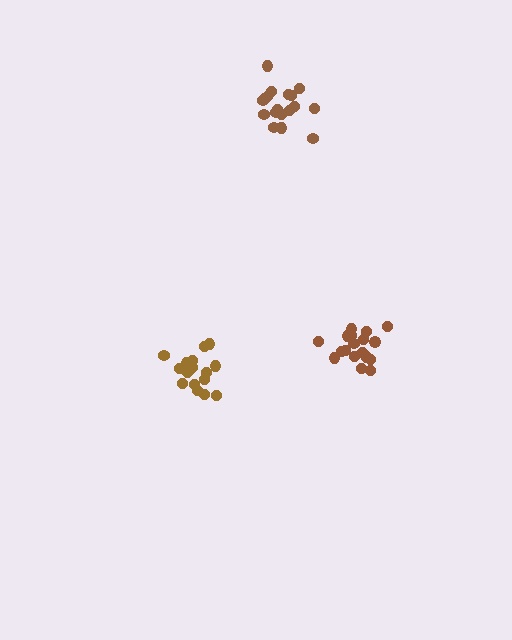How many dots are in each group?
Group 1: 19 dots, Group 2: 19 dots, Group 3: 18 dots (56 total).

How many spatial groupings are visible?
There are 3 spatial groupings.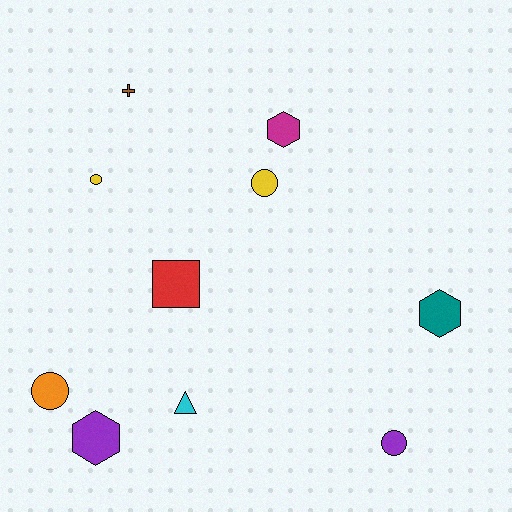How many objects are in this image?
There are 10 objects.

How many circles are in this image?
There are 4 circles.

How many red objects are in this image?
There is 1 red object.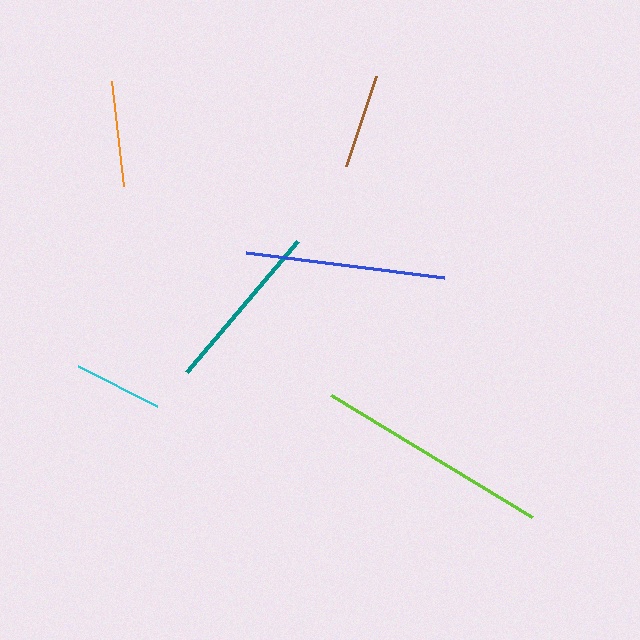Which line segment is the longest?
The lime line is the longest at approximately 235 pixels.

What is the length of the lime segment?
The lime segment is approximately 235 pixels long.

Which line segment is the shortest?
The cyan line is the shortest at approximately 89 pixels.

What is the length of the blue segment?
The blue segment is approximately 200 pixels long.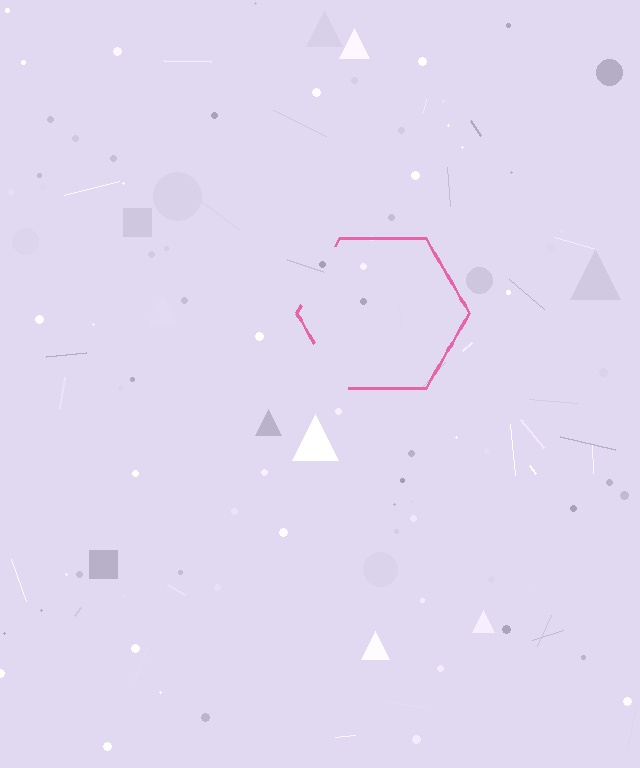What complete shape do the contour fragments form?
The contour fragments form a hexagon.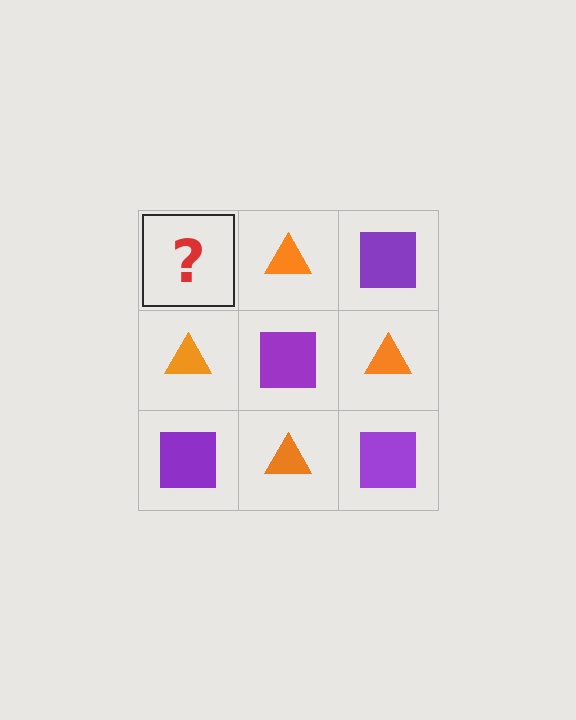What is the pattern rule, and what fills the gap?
The rule is that it alternates purple square and orange triangle in a checkerboard pattern. The gap should be filled with a purple square.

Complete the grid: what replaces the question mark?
The question mark should be replaced with a purple square.